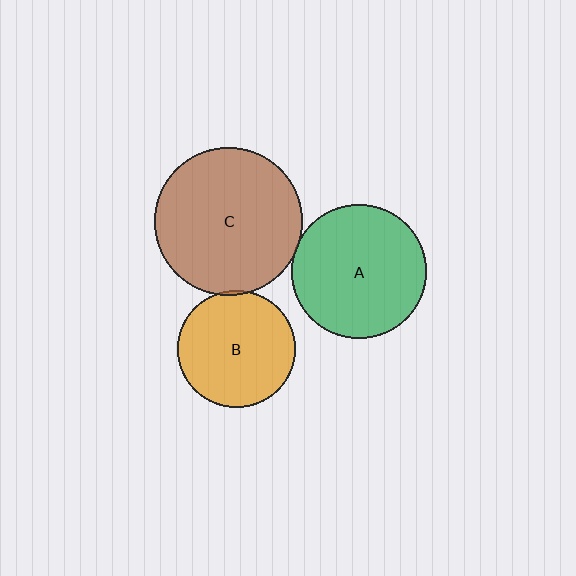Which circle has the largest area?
Circle C (brown).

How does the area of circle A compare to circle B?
Approximately 1.3 times.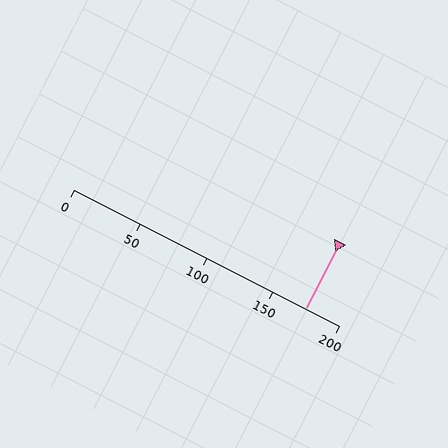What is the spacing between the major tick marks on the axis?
The major ticks are spaced 50 apart.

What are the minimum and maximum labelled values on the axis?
The axis runs from 0 to 200.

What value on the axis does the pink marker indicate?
The marker indicates approximately 175.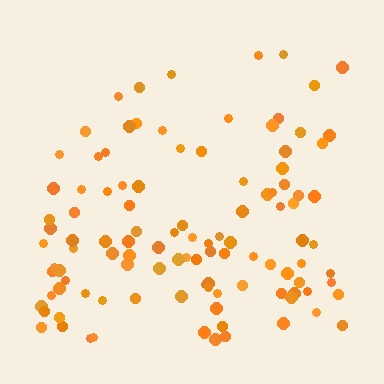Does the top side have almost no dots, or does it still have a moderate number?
Still a moderate number, just noticeably fewer than the bottom.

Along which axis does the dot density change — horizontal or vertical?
Vertical.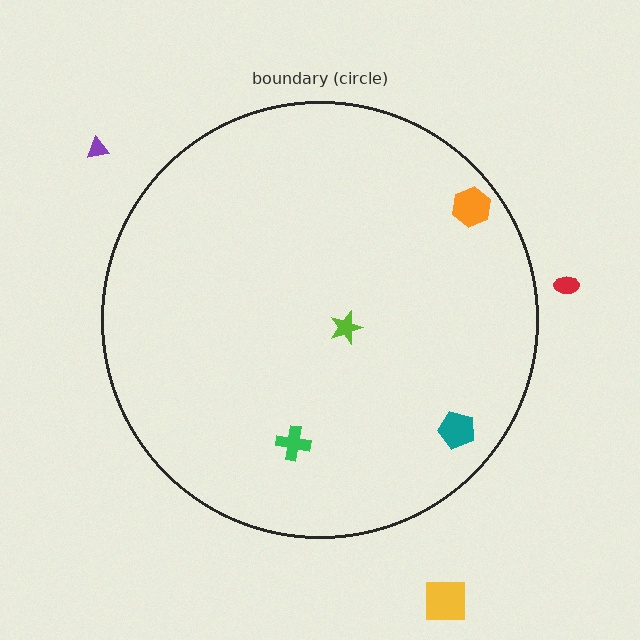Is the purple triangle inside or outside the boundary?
Outside.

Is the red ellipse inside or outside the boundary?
Outside.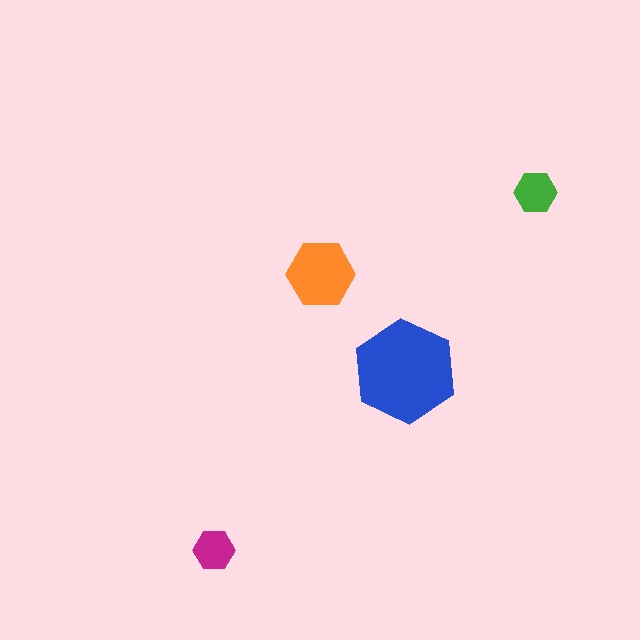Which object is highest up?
The green hexagon is topmost.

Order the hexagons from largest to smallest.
the blue one, the orange one, the green one, the magenta one.